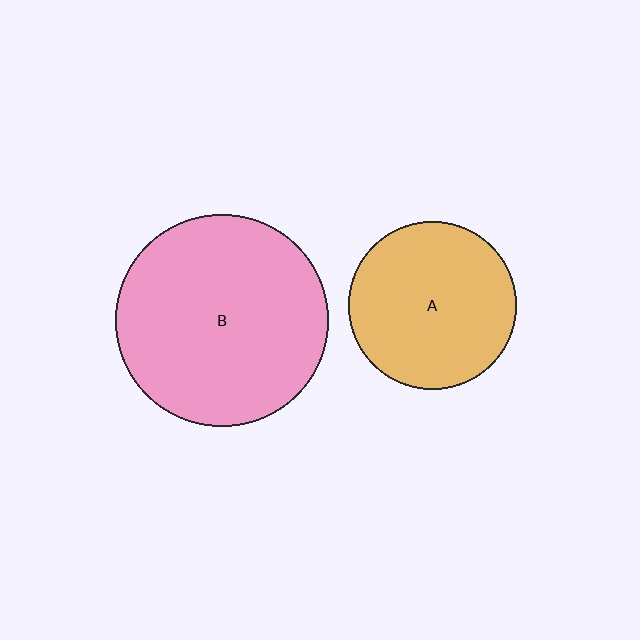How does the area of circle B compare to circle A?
Approximately 1.6 times.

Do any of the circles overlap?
No, none of the circles overlap.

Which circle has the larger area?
Circle B (pink).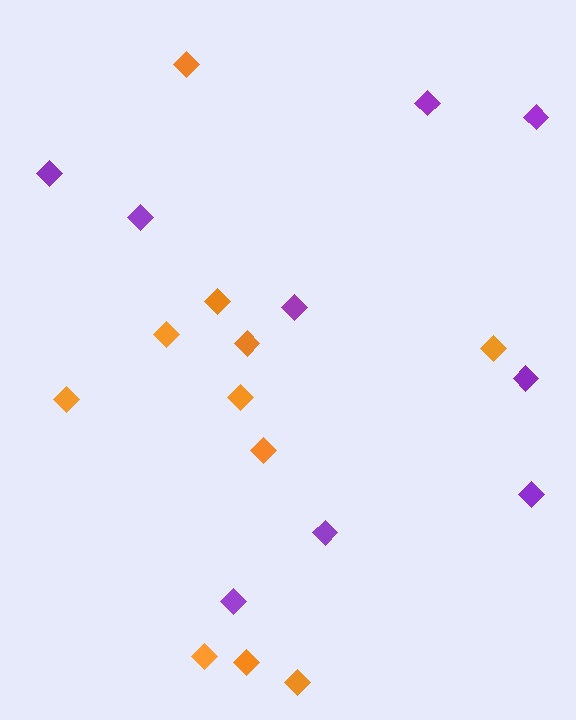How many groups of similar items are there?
There are 2 groups: one group of orange diamonds (11) and one group of purple diamonds (9).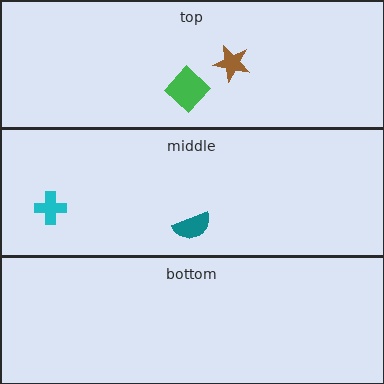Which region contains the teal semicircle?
The middle region.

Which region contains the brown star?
The top region.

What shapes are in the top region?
The brown star, the green diamond.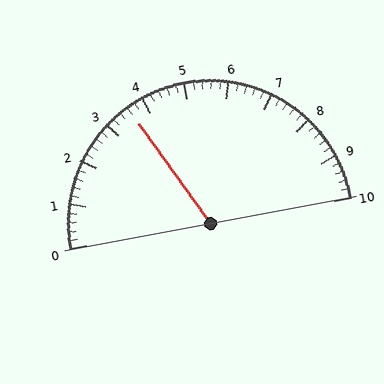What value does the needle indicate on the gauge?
The needle indicates approximately 3.6.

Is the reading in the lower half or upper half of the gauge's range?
The reading is in the lower half of the range (0 to 10).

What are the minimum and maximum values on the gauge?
The gauge ranges from 0 to 10.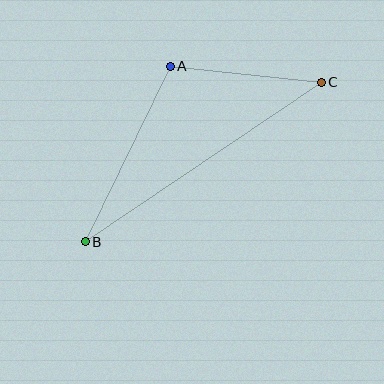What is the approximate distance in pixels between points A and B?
The distance between A and B is approximately 195 pixels.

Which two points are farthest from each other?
Points B and C are farthest from each other.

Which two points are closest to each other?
Points A and C are closest to each other.